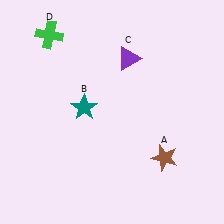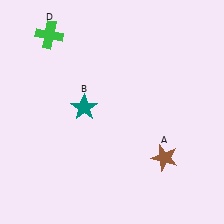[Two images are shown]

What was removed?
The purple triangle (C) was removed in Image 2.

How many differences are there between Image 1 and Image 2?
There is 1 difference between the two images.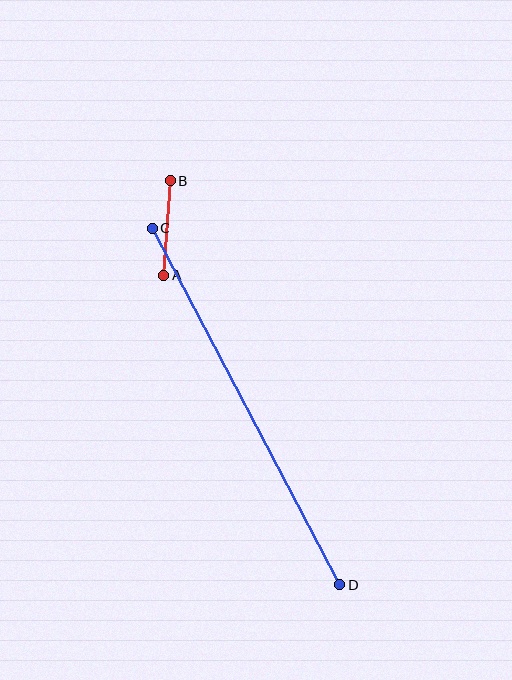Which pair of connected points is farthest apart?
Points C and D are farthest apart.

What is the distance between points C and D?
The distance is approximately 403 pixels.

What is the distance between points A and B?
The distance is approximately 95 pixels.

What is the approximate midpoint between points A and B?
The midpoint is at approximately (167, 228) pixels.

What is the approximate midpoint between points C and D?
The midpoint is at approximately (246, 407) pixels.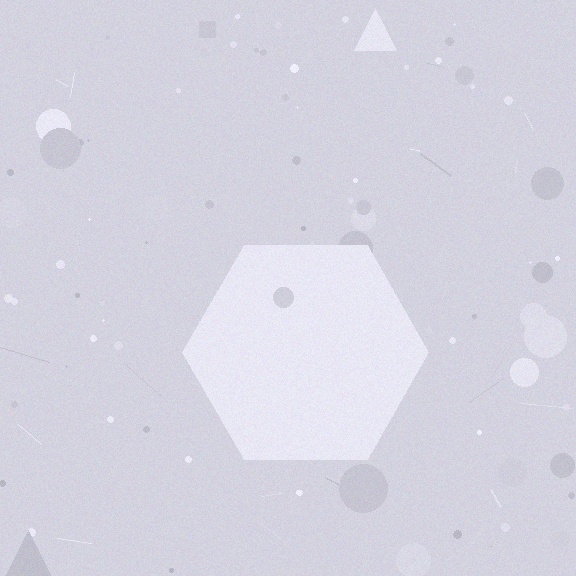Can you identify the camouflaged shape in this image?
The camouflaged shape is a hexagon.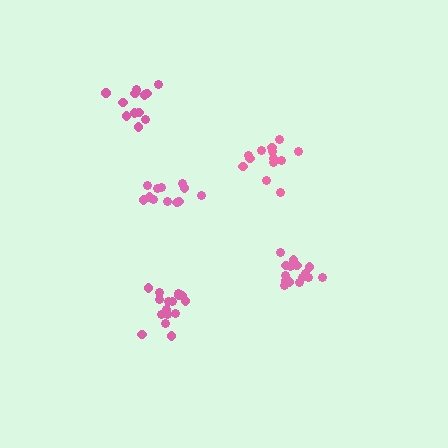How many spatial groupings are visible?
There are 5 spatial groupings.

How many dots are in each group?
Group 1: 15 dots, Group 2: 12 dots, Group 3: 13 dots, Group 4: 13 dots, Group 5: 17 dots (70 total).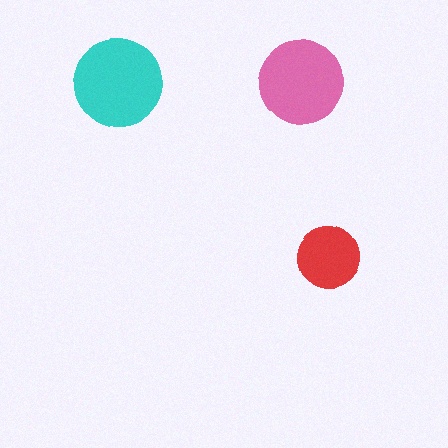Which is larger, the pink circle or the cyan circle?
The cyan one.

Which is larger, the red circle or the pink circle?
The pink one.